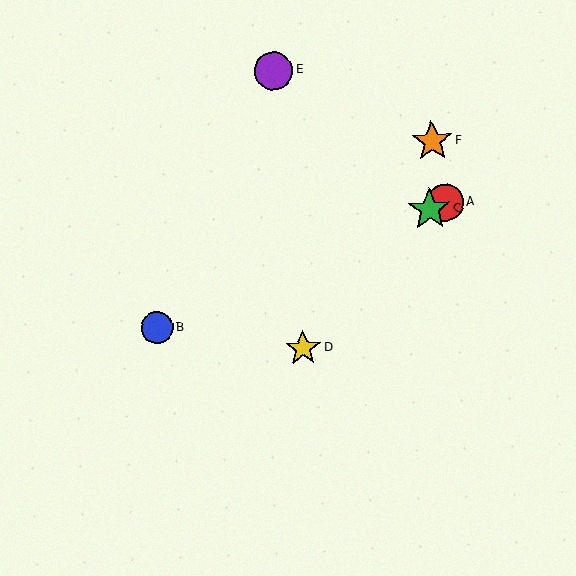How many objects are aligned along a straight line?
3 objects (A, B, C) are aligned along a straight line.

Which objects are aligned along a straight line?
Objects A, B, C are aligned along a straight line.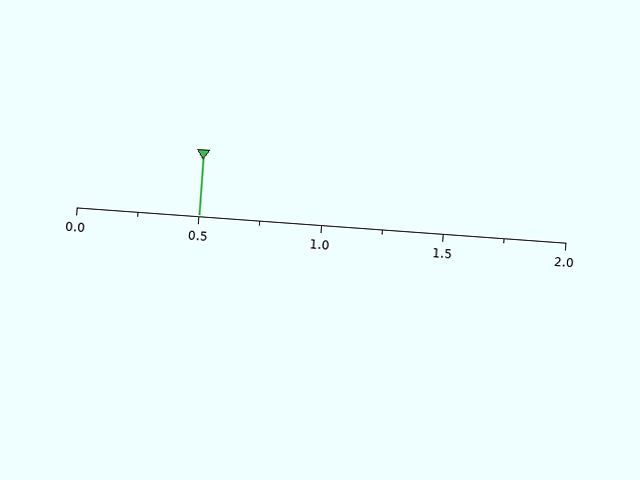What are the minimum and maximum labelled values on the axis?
The axis runs from 0.0 to 2.0.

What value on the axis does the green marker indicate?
The marker indicates approximately 0.5.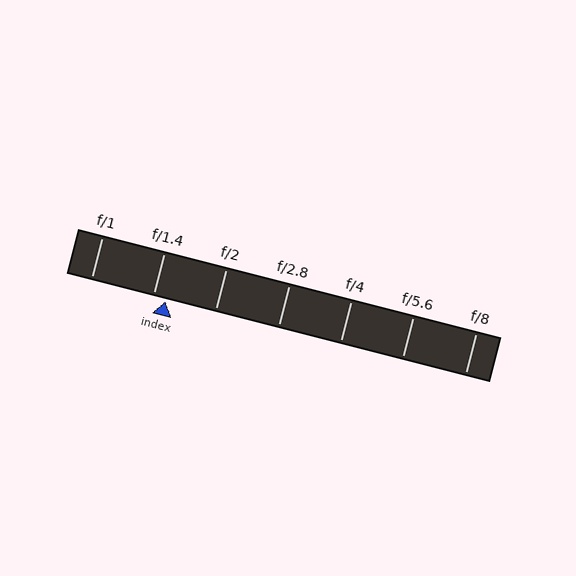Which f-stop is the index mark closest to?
The index mark is closest to f/1.4.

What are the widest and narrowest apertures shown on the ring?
The widest aperture shown is f/1 and the narrowest is f/8.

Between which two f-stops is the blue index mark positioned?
The index mark is between f/1.4 and f/2.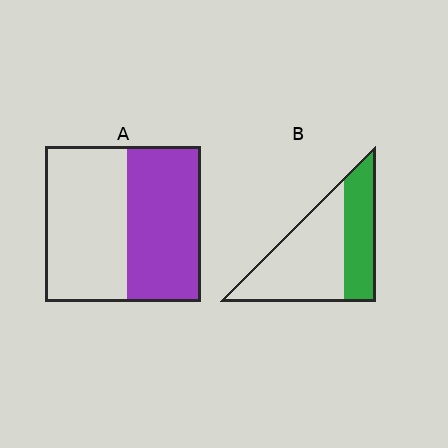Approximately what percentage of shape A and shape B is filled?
A is approximately 45% and B is approximately 35%.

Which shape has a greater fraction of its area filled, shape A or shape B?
Shape A.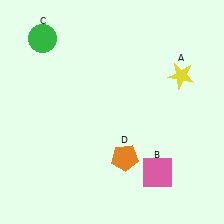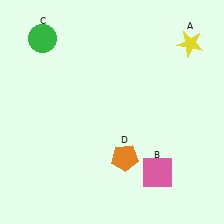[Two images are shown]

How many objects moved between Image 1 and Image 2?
1 object moved between the two images.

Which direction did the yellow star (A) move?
The yellow star (A) moved up.